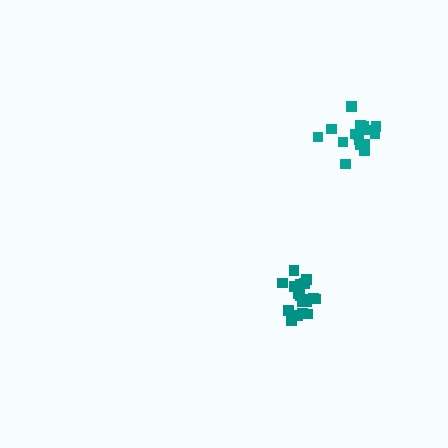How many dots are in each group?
Group 1: 19 dots, Group 2: 17 dots (36 total).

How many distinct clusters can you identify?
There are 2 distinct clusters.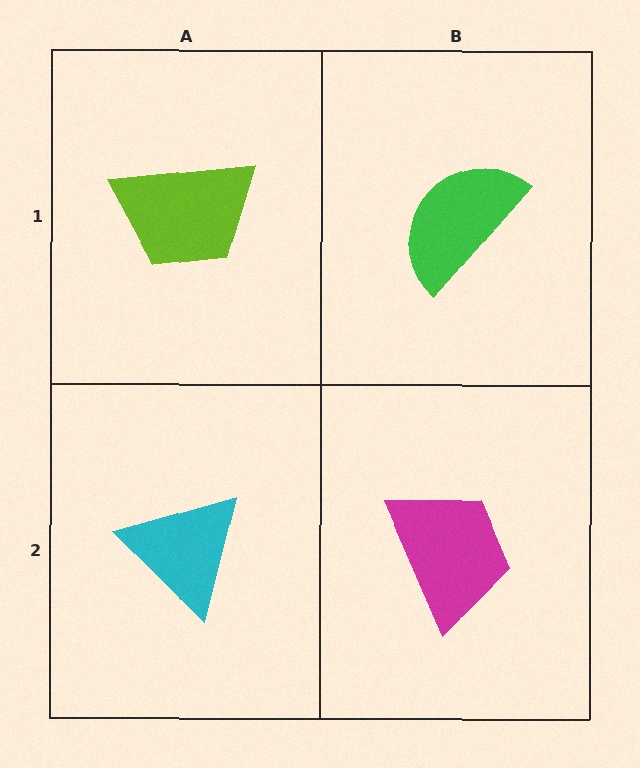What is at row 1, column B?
A green semicircle.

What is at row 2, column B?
A magenta trapezoid.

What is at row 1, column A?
A lime trapezoid.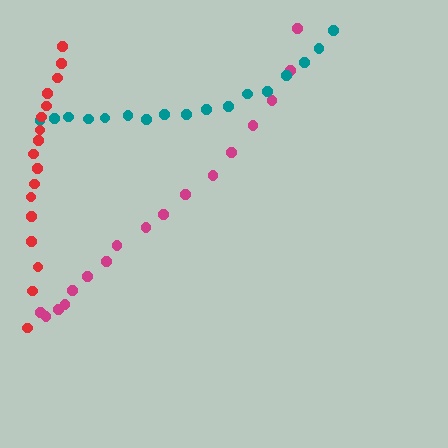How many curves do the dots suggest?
There are 3 distinct paths.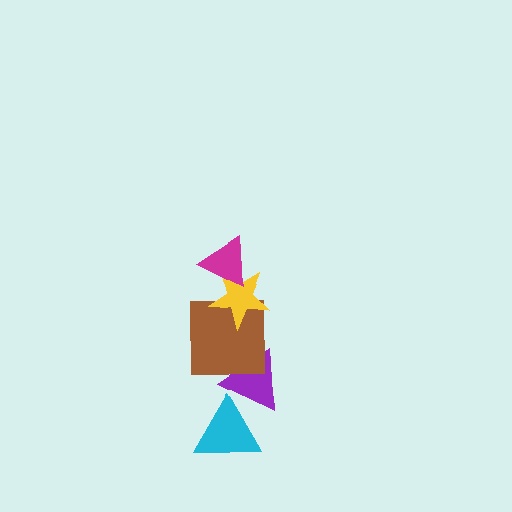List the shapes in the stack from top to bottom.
From top to bottom: the magenta triangle, the yellow star, the brown square, the purple triangle, the cyan triangle.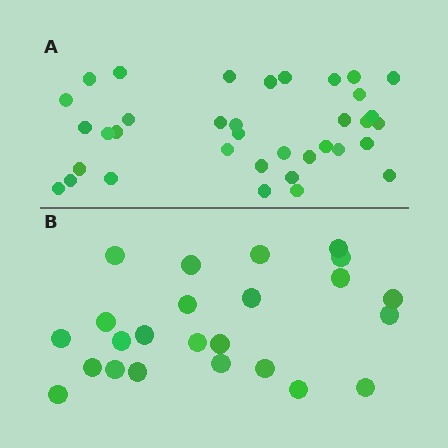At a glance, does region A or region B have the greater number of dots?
Region A (the top region) has more dots.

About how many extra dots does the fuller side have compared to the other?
Region A has roughly 12 or so more dots than region B.